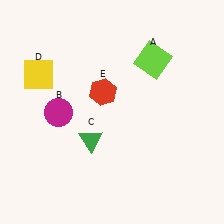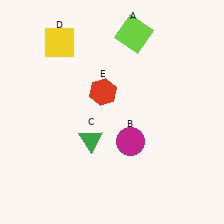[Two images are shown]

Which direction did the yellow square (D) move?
The yellow square (D) moved up.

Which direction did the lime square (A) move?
The lime square (A) moved up.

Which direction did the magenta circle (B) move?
The magenta circle (B) moved right.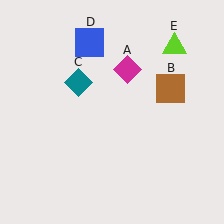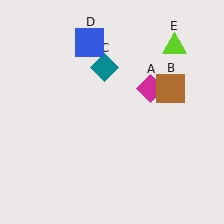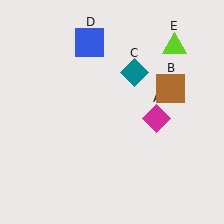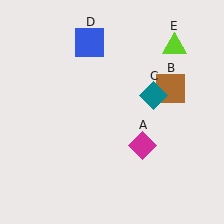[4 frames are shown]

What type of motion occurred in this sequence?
The magenta diamond (object A), teal diamond (object C) rotated clockwise around the center of the scene.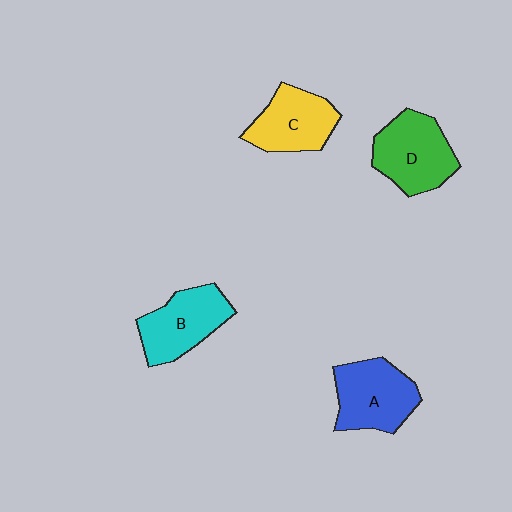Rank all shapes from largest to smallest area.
From largest to smallest: D (green), A (blue), B (cyan), C (yellow).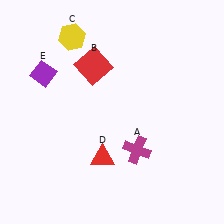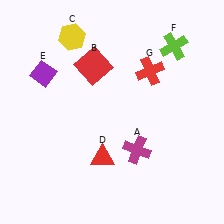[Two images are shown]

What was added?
A lime cross (F), a red cross (G) were added in Image 2.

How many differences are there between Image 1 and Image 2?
There are 2 differences between the two images.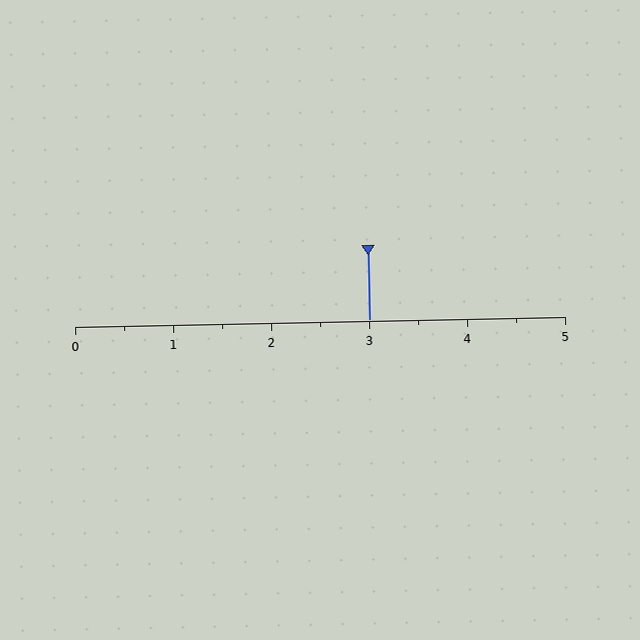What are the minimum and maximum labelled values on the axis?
The axis runs from 0 to 5.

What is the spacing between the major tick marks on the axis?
The major ticks are spaced 1 apart.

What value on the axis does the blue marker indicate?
The marker indicates approximately 3.